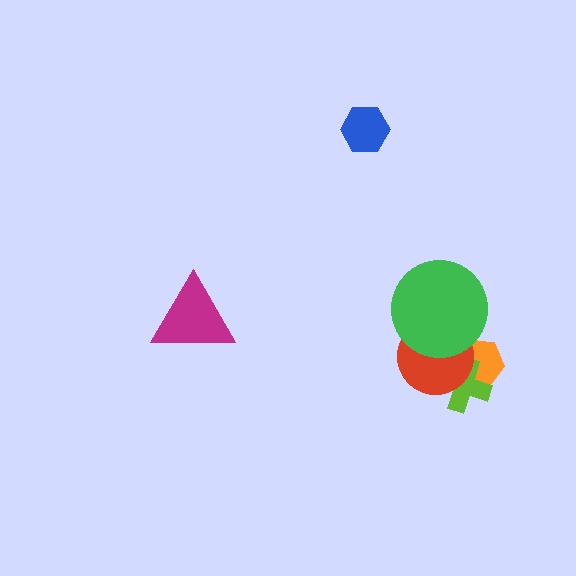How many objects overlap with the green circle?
1 object overlaps with the green circle.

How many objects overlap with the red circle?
3 objects overlap with the red circle.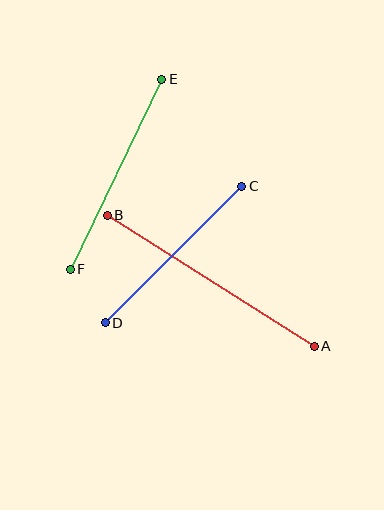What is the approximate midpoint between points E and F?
The midpoint is at approximately (116, 174) pixels.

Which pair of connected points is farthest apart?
Points A and B are farthest apart.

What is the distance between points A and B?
The distance is approximately 245 pixels.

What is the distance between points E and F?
The distance is approximately 211 pixels.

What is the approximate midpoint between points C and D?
The midpoint is at approximately (174, 254) pixels.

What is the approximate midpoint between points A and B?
The midpoint is at approximately (211, 281) pixels.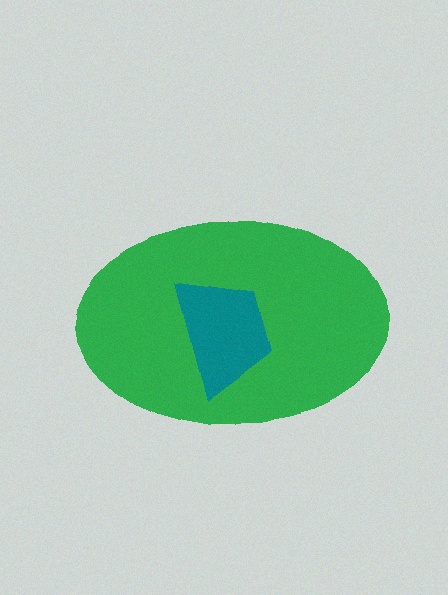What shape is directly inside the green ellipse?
The teal trapezoid.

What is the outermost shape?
The green ellipse.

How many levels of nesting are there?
2.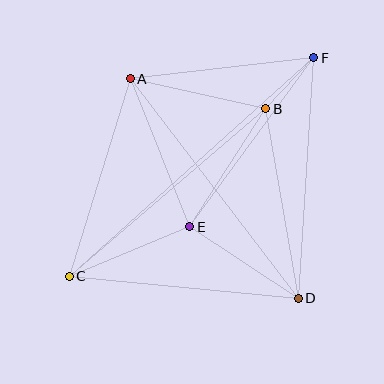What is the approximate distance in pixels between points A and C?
The distance between A and C is approximately 207 pixels.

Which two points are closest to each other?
Points B and F are closest to each other.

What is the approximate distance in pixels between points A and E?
The distance between A and E is approximately 160 pixels.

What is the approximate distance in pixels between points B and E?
The distance between B and E is approximately 140 pixels.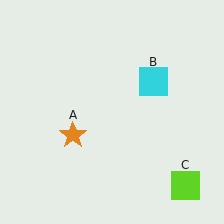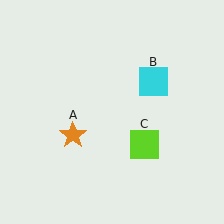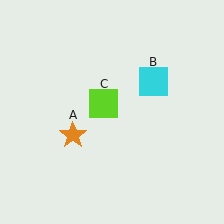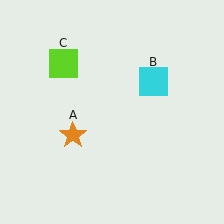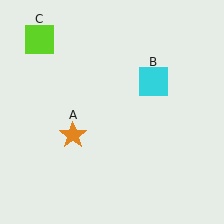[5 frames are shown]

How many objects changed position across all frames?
1 object changed position: lime square (object C).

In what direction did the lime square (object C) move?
The lime square (object C) moved up and to the left.